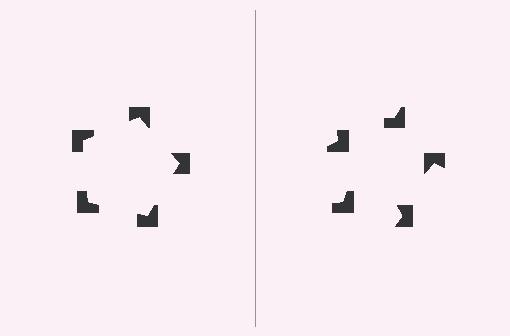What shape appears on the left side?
An illusory pentagon.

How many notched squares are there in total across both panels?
10 — 5 on each side.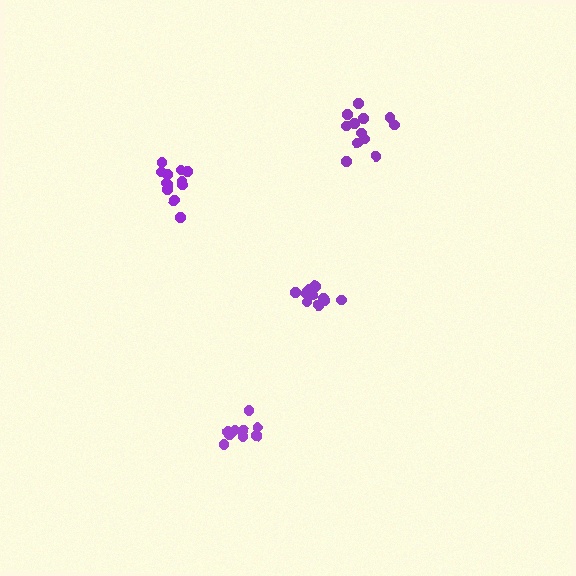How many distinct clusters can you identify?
There are 4 distinct clusters.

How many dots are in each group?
Group 1: 13 dots, Group 2: 12 dots, Group 3: 12 dots, Group 4: 10 dots (47 total).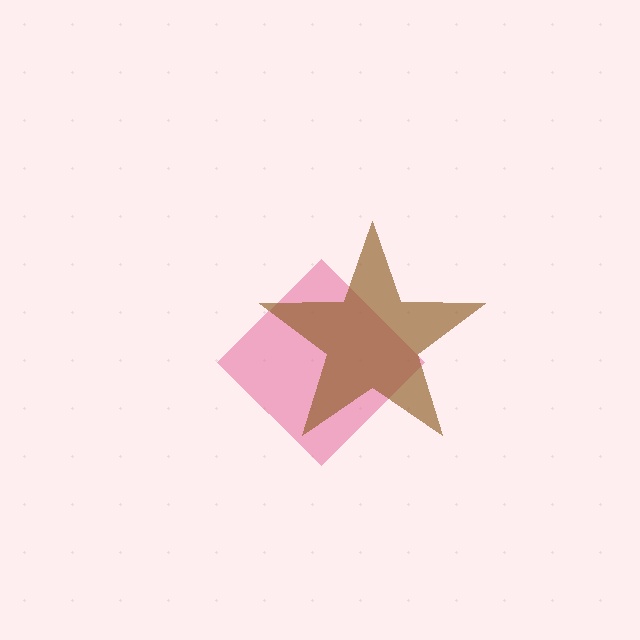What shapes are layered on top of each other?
The layered shapes are: a pink diamond, a brown star.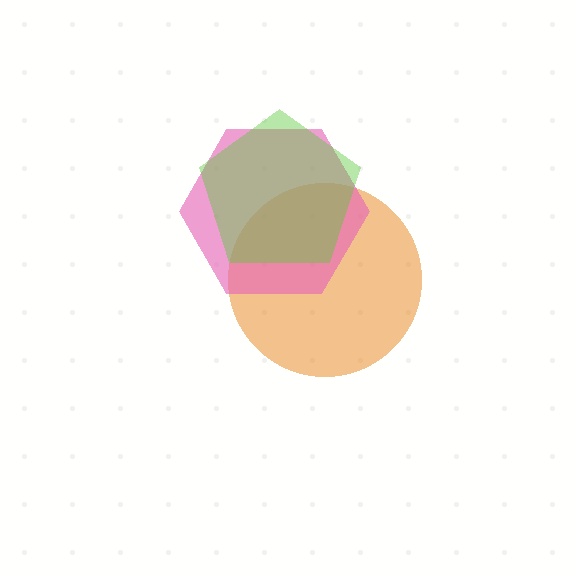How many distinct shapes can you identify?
There are 3 distinct shapes: an orange circle, a pink hexagon, a lime pentagon.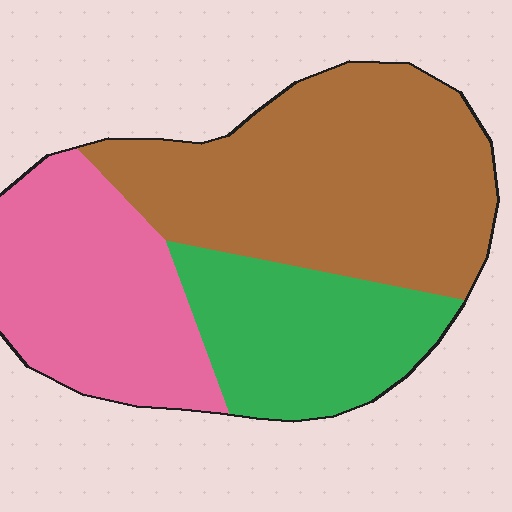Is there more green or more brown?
Brown.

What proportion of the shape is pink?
Pink takes up about one third (1/3) of the shape.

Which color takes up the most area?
Brown, at roughly 45%.